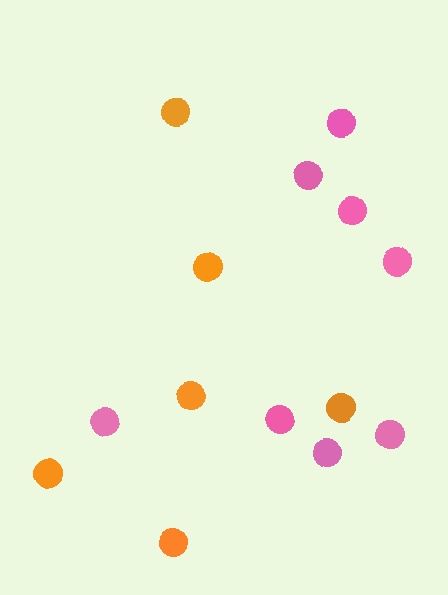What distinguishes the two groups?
There are 2 groups: one group of pink circles (8) and one group of orange circles (6).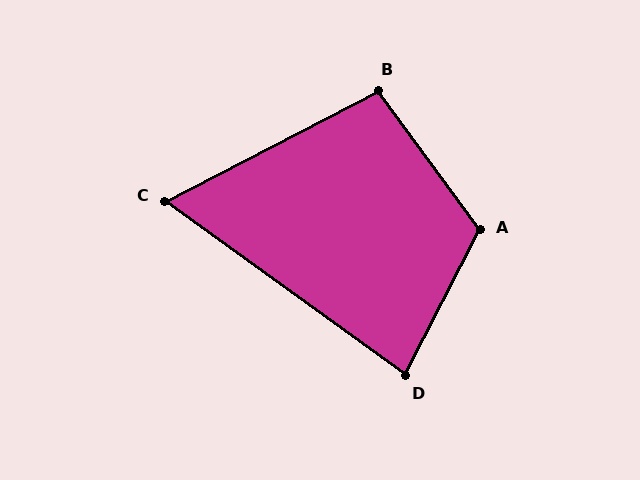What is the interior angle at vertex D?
Approximately 81 degrees (acute).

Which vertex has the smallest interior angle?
C, at approximately 63 degrees.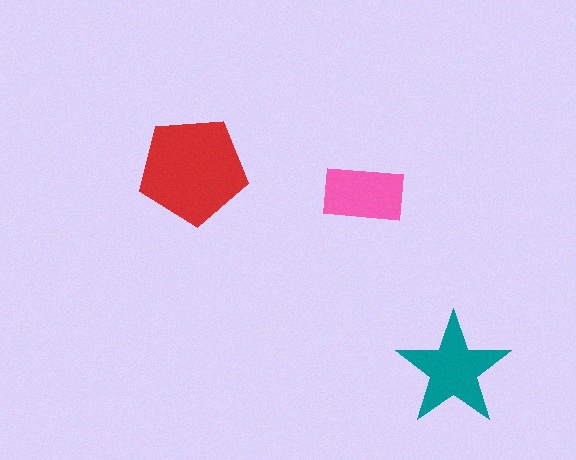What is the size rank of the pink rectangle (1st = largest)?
3rd.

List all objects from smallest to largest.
The pink rectangle, the teal star, the red pentagon.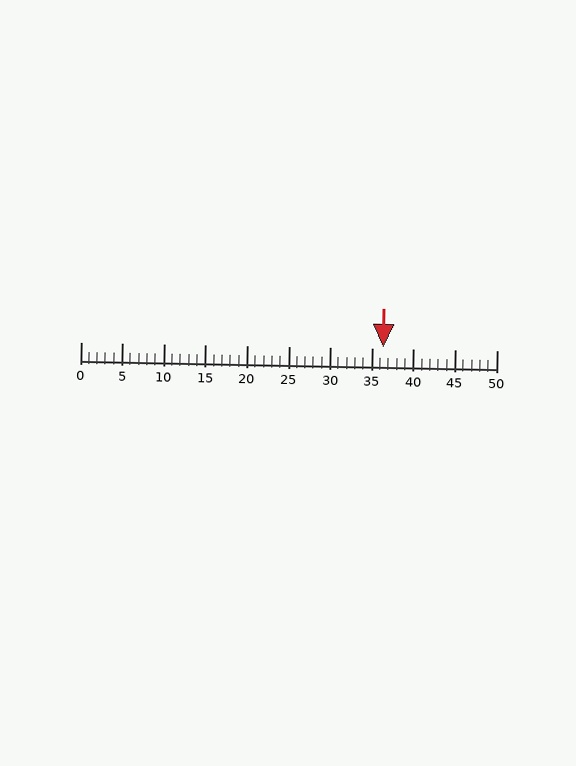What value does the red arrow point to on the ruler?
The red arrow points to approximately 36.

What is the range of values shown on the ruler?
The ruler shows values from 0 to 50.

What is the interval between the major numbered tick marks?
The major tick marks are spaced 5 units apart.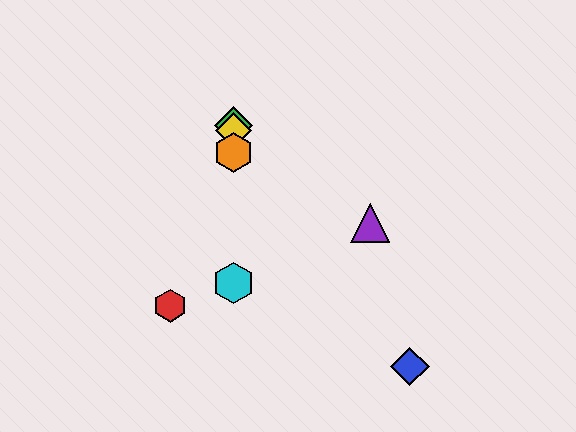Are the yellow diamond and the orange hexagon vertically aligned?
Yes, both are at x≈233.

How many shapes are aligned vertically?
4 shapes (the green diamond, the yellow diamond, the orange hexagon, the cyan hexagon) are aligned vertically.